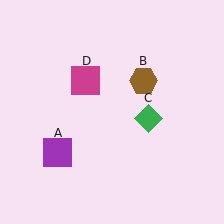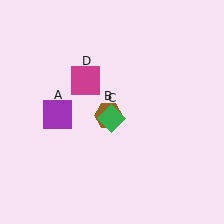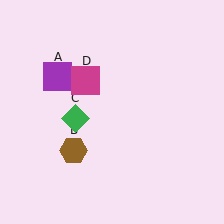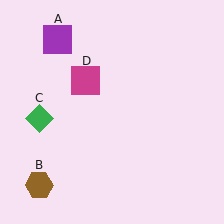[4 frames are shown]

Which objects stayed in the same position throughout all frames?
Magenta square (object D) remained stationary.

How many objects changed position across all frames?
3 objects changed position: purple square (object A), brown hexagon (object B), green diamond (object C).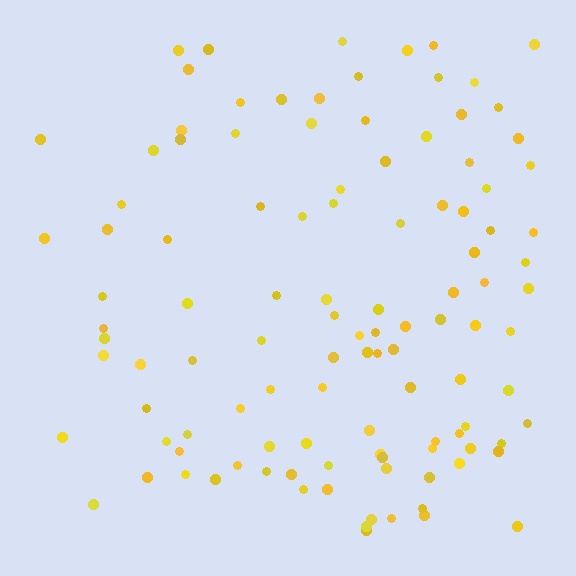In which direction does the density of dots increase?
From left to right, with the right side densest.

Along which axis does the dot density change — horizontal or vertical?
Horizontal.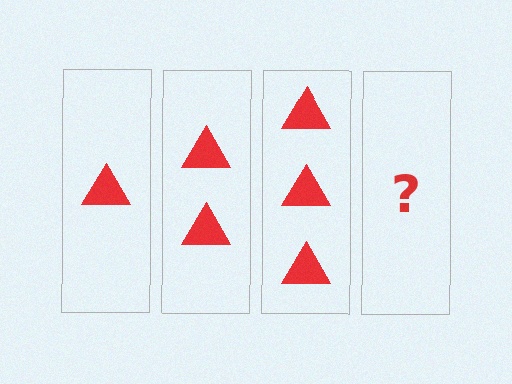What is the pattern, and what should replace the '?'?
The pattern is that each step adds one more triangle. The '?' should be 4 triangles.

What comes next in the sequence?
The next element should be 4 triangles.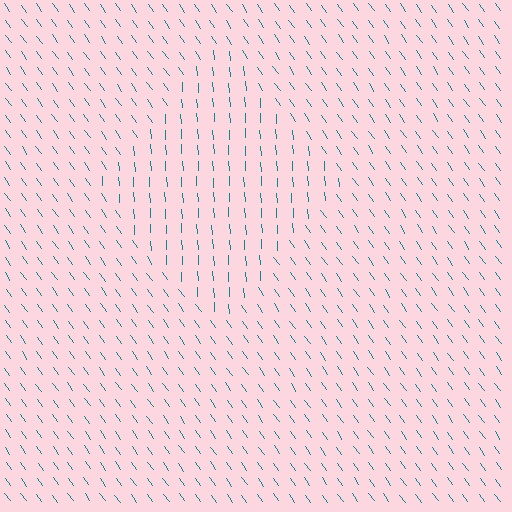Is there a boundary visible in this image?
Yes, there is a texture boundary formed by a change in line orientation.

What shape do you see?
I see a diamond.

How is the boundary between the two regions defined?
The boundary is defined purely by a change in line orientation (approximately 32 degrees difference). All lines are the same color and thickness.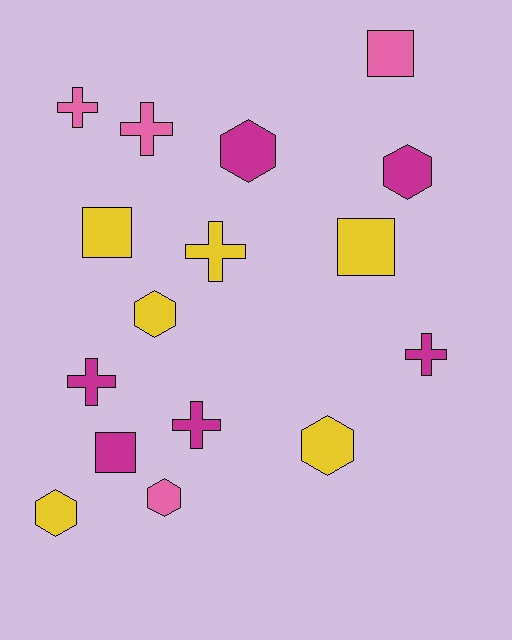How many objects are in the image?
There are 16 objects.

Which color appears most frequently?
Magenta, with 6 objects.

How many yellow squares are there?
There are 2 yellow squares.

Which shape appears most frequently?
Cross, with 6 objects.